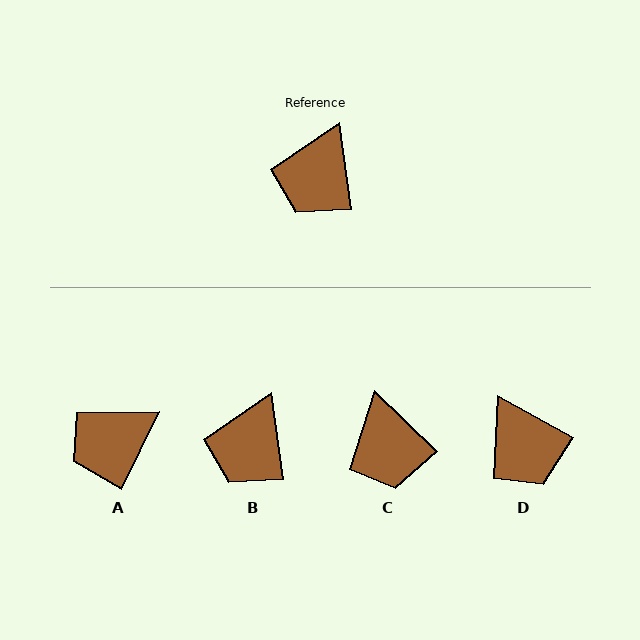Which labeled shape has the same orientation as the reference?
B.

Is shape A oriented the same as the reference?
No, it is off by about 34 degrees.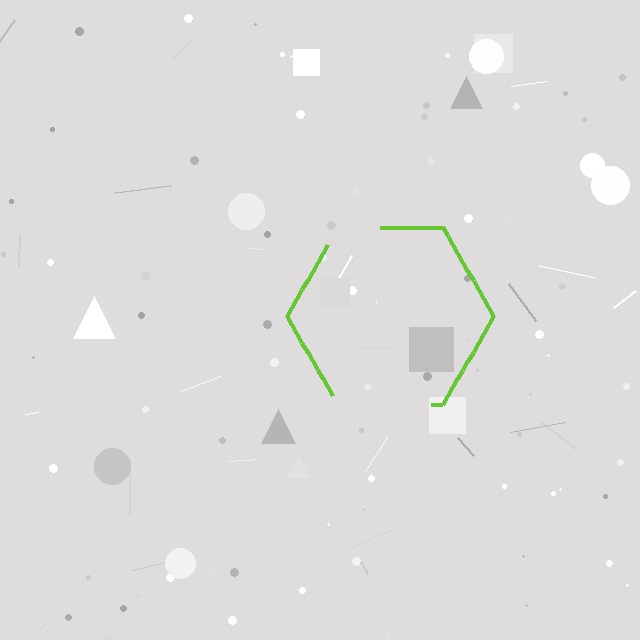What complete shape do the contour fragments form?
The contour fragments form a hexagon.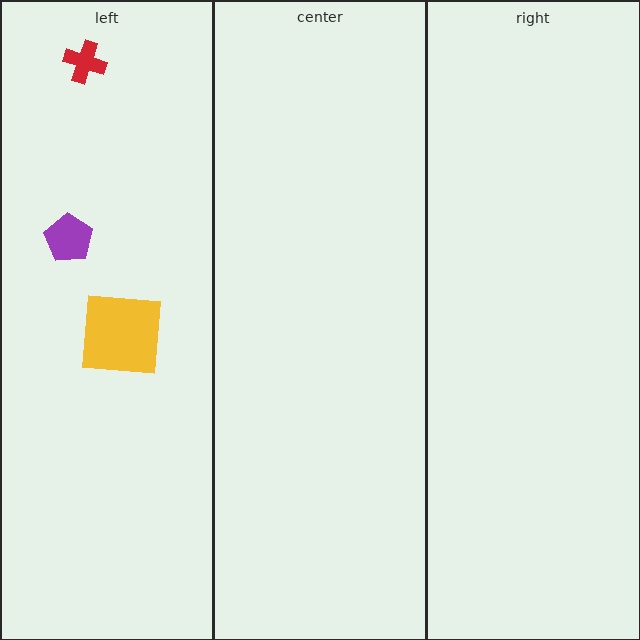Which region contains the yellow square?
The left region.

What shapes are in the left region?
The purple pentagon, the yellow square, the red cross.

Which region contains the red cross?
The left region.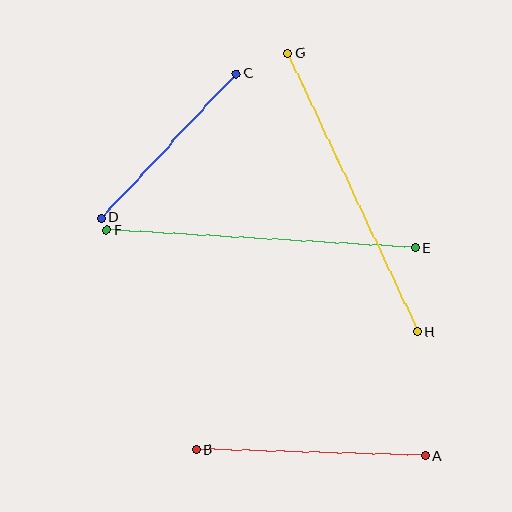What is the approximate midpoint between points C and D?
The midpoint is at approximately (169, 146) pixels.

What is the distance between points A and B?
The distance is approximately 229 pixels.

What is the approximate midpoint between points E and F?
The midpoint is at approximately (261, 239) pixels.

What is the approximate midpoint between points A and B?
The midpoint is at approximately (311, 453) pixels.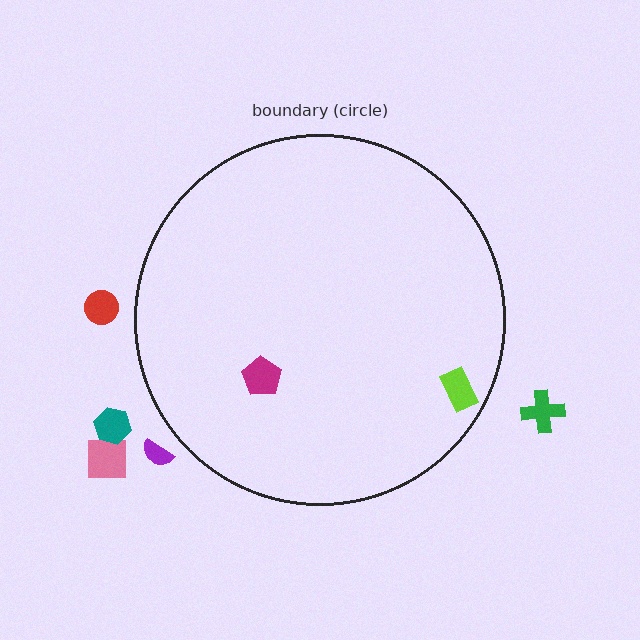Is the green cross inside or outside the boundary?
Outside.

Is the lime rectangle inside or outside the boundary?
Inside.